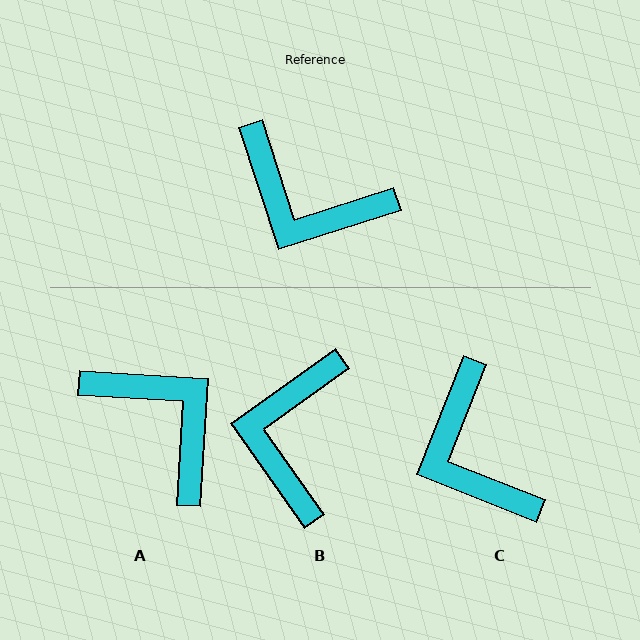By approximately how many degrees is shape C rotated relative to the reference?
Approximately 39 degrees clockwise.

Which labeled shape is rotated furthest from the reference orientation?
A, about 159 degrees away.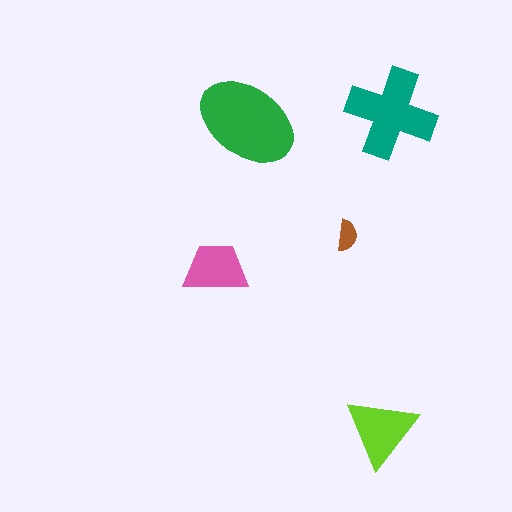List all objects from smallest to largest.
The brown semicircle, the pink trapezoid, the lime triangle, the teal cross, the green ellipse.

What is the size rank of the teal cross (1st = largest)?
2nd.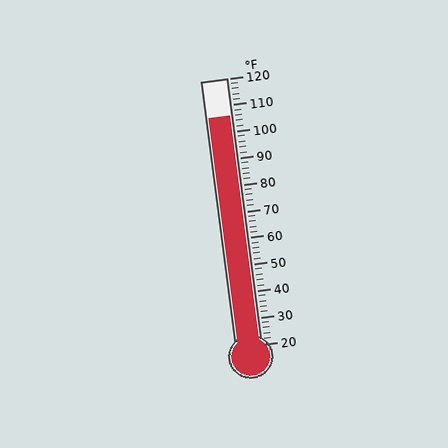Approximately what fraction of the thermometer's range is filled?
The thermometer is filled to approximately 85% of its range.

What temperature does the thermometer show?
The thermometer shows approximately 106°F.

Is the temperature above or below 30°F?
The temperature is above 30°F.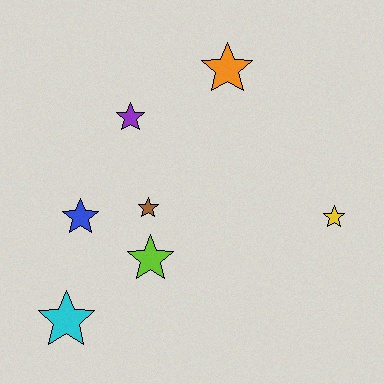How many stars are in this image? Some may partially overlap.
There are 7 stars.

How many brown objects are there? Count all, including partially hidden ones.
There is 1 brown object.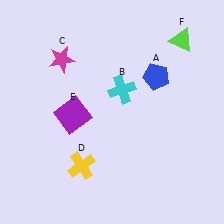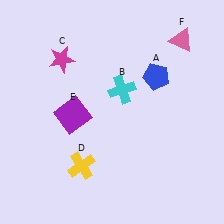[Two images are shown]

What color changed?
The triangle (F) changed from lime in Image 1 to pink in Image 2.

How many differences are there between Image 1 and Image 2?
There is 1 difference between the two images.